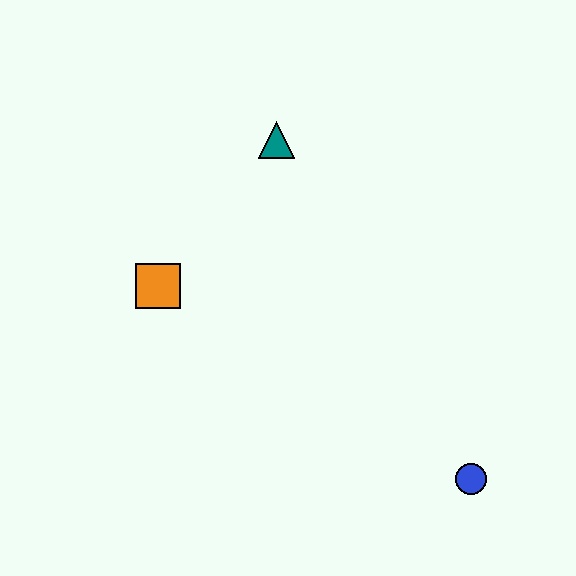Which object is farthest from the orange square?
The blue circle is farthest from the orange square.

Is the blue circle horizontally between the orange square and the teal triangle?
No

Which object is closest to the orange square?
The teal triangle is closest to the orange square.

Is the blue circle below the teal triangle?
Yes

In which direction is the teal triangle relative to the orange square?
The teal triangle is above the orange square.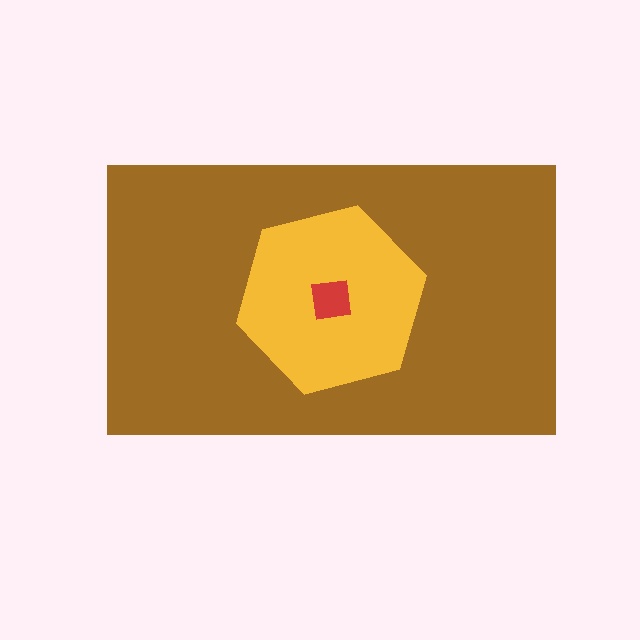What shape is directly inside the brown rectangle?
The yellow hexagon.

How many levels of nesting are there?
3.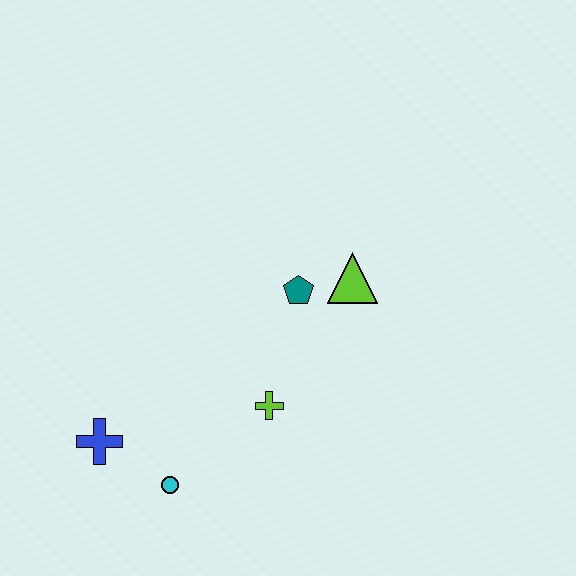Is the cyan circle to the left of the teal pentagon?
Yes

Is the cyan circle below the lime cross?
Yes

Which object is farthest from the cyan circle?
The lime triangle is farthest from the cyan circle.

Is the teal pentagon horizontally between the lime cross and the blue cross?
No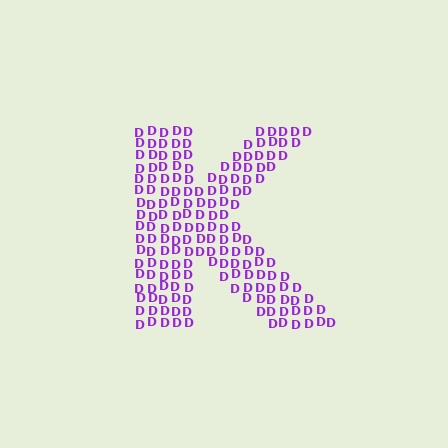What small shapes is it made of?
It is made of small letter D's.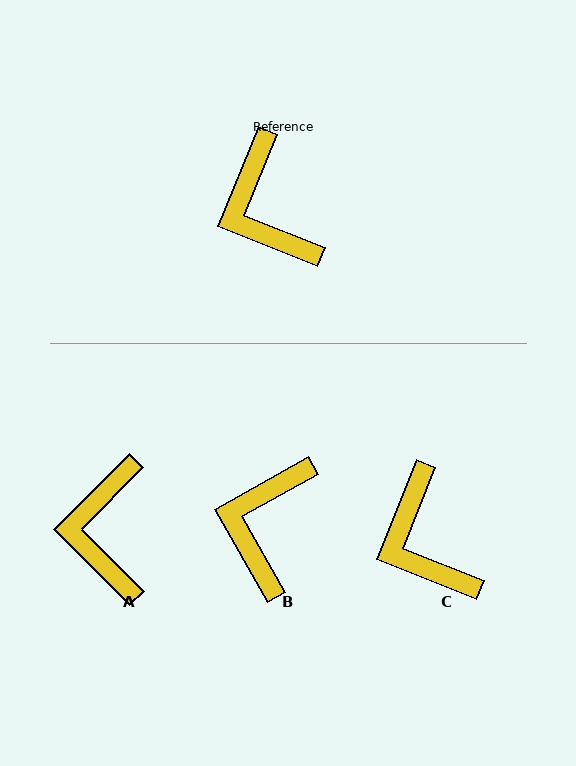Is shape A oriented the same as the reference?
No, it is off by about 23 degrees.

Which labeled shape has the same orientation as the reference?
C.